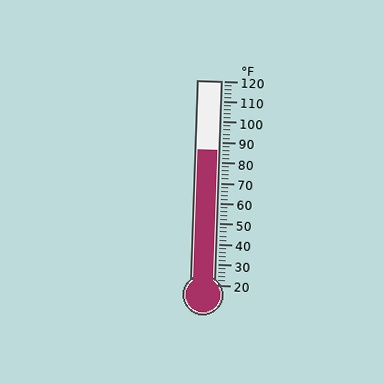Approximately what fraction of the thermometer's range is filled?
The thermometer is filled to approximately 65% of its range.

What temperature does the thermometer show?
The thermometer shows approximately 86°F.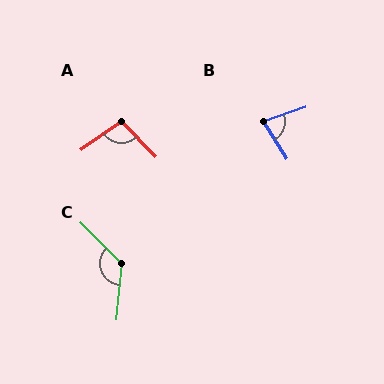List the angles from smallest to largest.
B (76°), A (99°), C (130°).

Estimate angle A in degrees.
Approximately 99 degrees.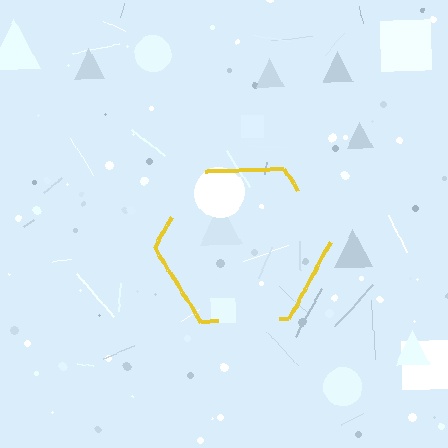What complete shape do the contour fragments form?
The contour fragments form a hexagon.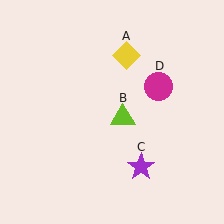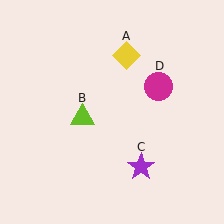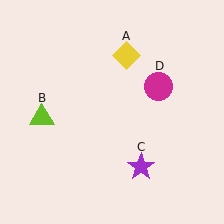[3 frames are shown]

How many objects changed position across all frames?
1 object changed position: lime triangle (object B).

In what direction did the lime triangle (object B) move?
The lime triangle (object B) moved left.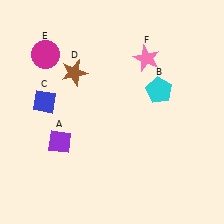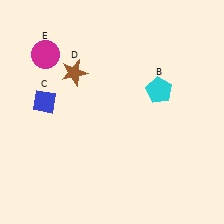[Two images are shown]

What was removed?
The pink star (F), the purple diamond (A) were removed in Image 2.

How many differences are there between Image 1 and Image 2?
There are 2 differences between the two images.